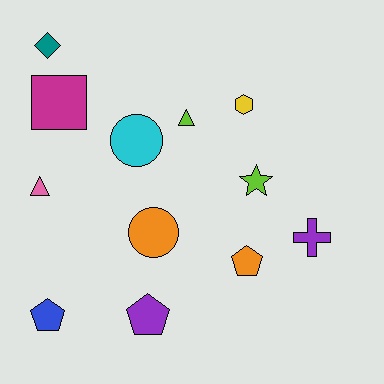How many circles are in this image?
There are 2 circles.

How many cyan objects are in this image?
There is 1 cyan object.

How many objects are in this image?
There are 12 objects.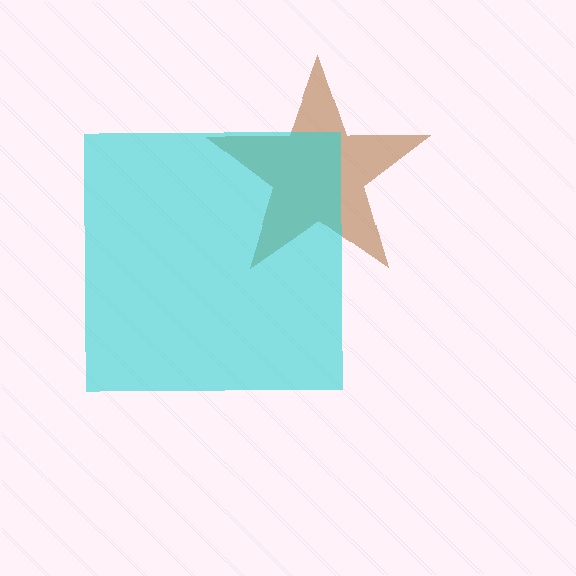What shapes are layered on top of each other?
The layered shapes are: a brown star, a cyan square.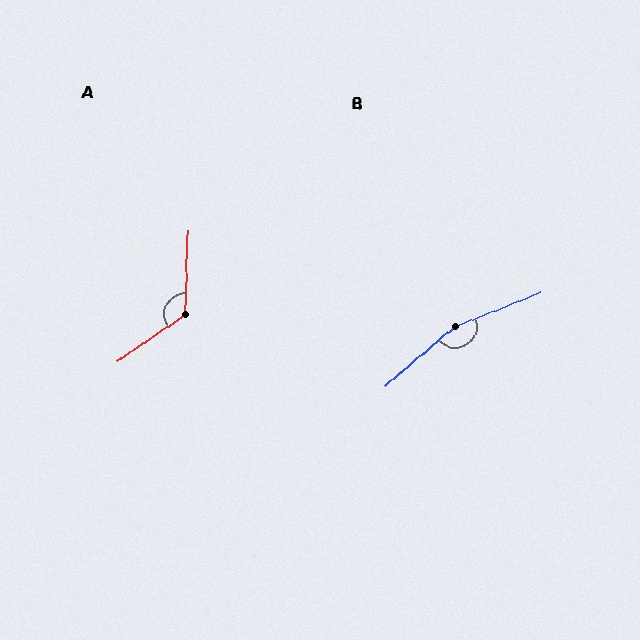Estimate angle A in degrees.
Approximately 127 degrees.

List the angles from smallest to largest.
A (127°), B (161°).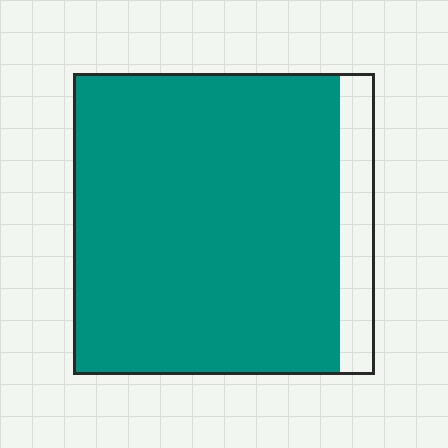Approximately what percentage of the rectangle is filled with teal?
Approximately 90%.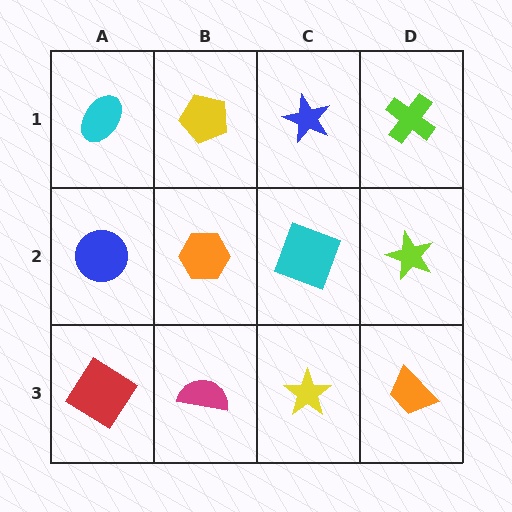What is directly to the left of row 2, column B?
A blue circle.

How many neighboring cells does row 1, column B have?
3.